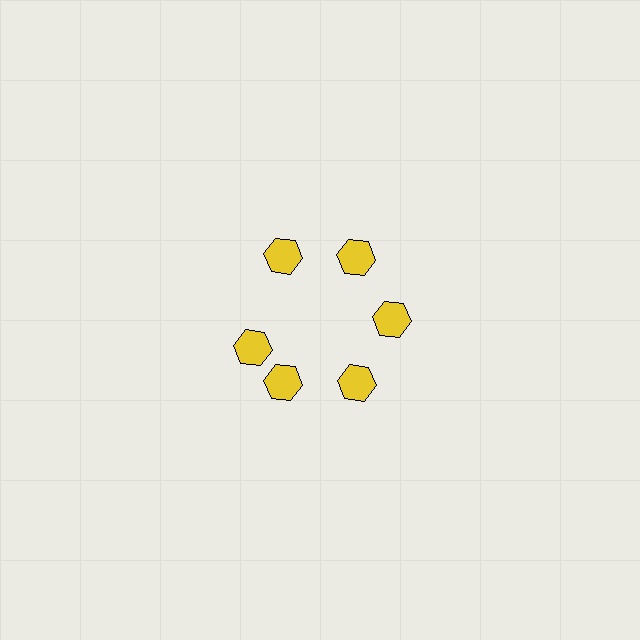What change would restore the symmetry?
The symmetry would be restored by rotating it back into even spacing with its neighbors so that all 6 hexagons sit at equal angles and equal distance from the center.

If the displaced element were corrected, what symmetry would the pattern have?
It would have 6-fold rotational symmetry — the pattern would map onto itself every 60 degrees.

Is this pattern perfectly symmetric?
No. The 6 yellow hexagons are arranged in a ring, but one element near the 9 o'clock position is rotated out of alignment along the ring, breaking the 6-fold rotational symmetry.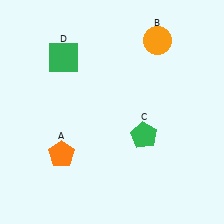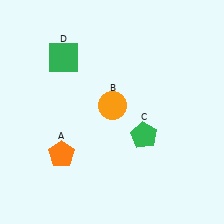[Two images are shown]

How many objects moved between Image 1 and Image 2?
1 object moved between the two images.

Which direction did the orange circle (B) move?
The orange circle (B) moved down.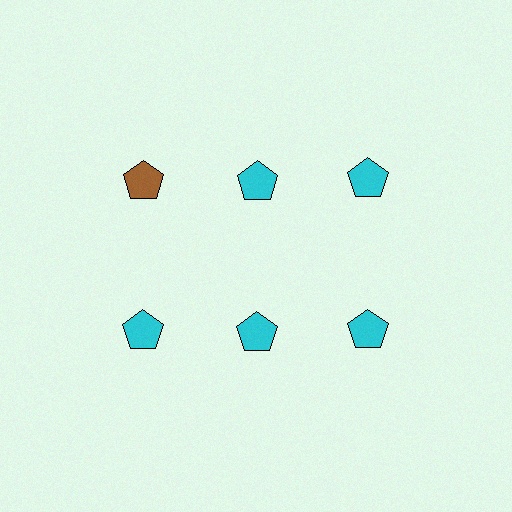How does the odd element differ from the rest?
It has a different color: brown instead of cyan.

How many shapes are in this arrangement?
There are 6 shapes arranged in a grid pattern.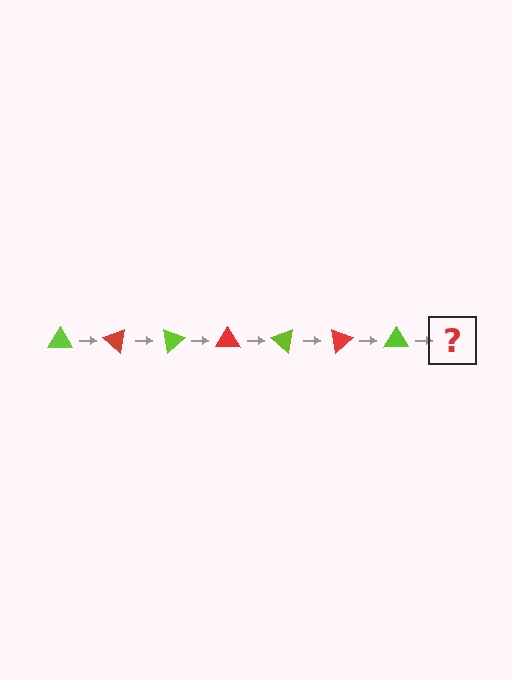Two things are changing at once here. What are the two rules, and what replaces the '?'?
The two rules are that it rotates 40 degrees each step and the color cycles through lime and red. The '?' should be a red triangle, rotated 280 degrees from the start.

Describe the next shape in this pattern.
It should be a red triangle, rotated 280 degrees from the start.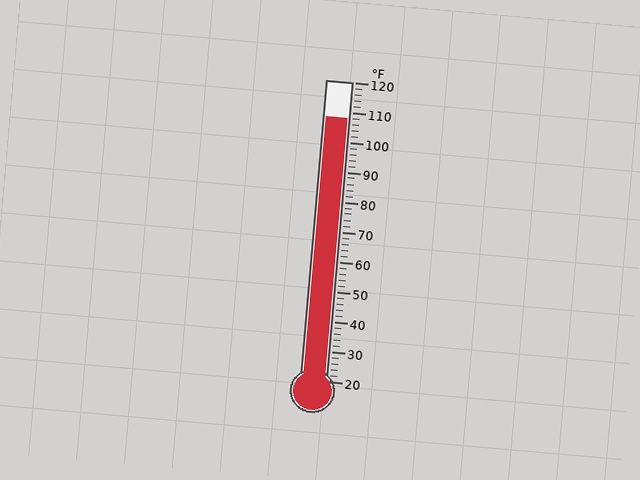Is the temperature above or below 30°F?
The temperature is above 30°F.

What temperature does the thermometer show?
The thermometer shows approximately 108°F.